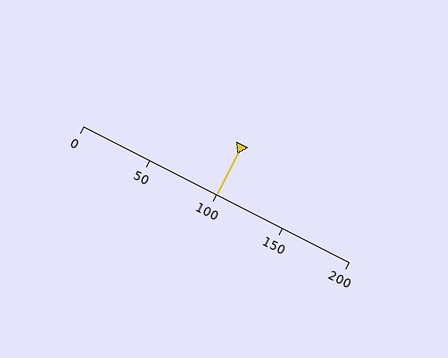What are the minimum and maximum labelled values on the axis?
The axis runs from 0 to 200.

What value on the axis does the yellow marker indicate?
The marker indicates approximately 100.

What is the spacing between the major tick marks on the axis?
The major ticks are spaced 50 apart.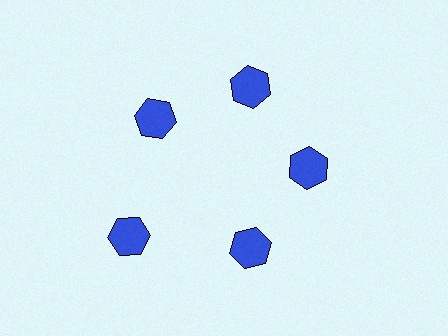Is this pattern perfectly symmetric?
No. The 5 blue hexagons are arranged in a ring, but one element near the 8 o'clock position is pushed outward from the center, breaking the 5-fold rotational symmetry.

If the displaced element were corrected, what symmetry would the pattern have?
It would have 5-fold rotational symmetry — the pattern would map onto itself every 72 degrees.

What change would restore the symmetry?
The symmetry would be restored by moving it inward, back onto the ring so that all 5 hexagons sit at equal angles and equal distance from the center.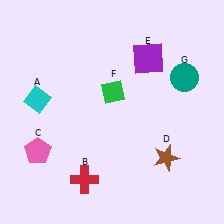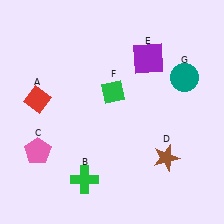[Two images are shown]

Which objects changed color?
A changed from cyan to red. B changed from red to green.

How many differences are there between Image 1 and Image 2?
There are 2 differences between the two images.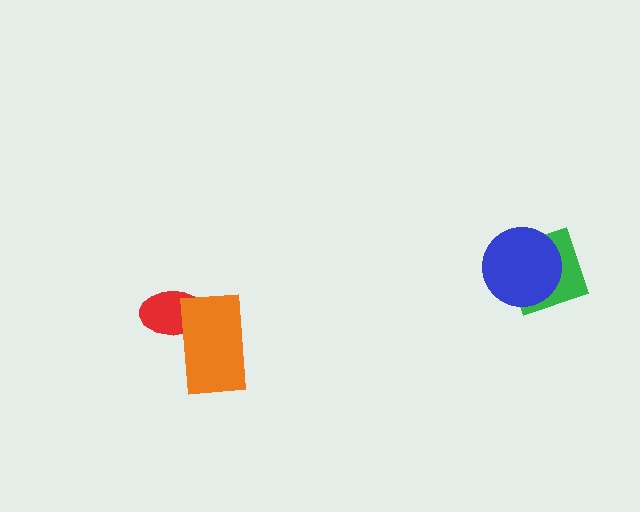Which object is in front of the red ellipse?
The orange rectangle is in front of the red ellipse.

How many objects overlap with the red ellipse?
1 object overlaps with the red ellipse.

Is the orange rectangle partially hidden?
No, no other shape covers it.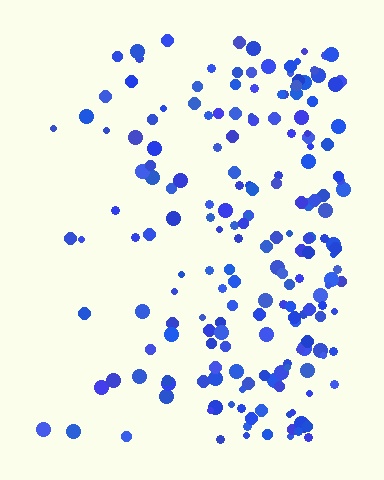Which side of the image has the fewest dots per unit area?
The left.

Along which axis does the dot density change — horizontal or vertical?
Horizontal.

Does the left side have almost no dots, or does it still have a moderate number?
Still a moderate number, just noticeably fewer than the right.